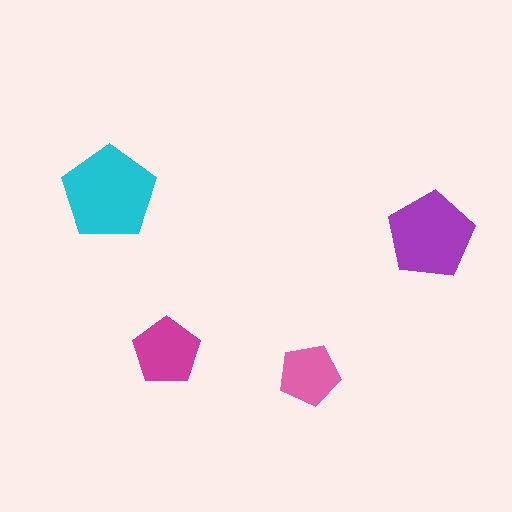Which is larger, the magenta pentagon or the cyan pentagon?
The cyan one.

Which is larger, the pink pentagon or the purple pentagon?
The purple one.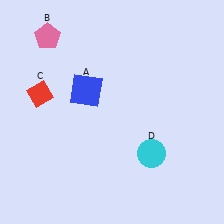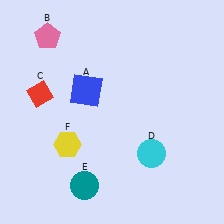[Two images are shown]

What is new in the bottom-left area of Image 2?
A yellow hexagon (F) was added in the bottom-left area of Image 2.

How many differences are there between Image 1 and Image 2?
There are 2 differences between the two images.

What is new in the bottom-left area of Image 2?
A teal circle (E) was added in the bottom-left area of Image 2.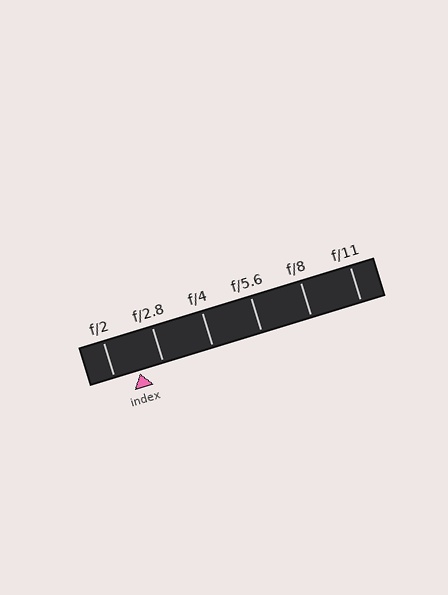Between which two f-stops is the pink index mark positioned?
The index mark is between f/2 and f/2.8.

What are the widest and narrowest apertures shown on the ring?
The widest aperture shown is f/2 and the narrowest is f/11.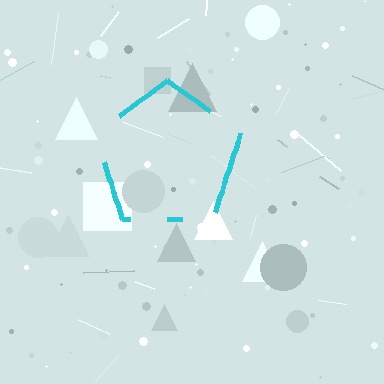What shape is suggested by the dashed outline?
The dashed outline suggests a pentagon.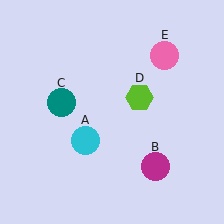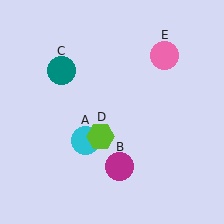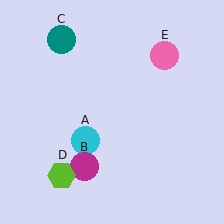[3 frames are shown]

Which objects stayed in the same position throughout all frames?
Cyan circle (object A) and pink circle (object E) remained stationary.